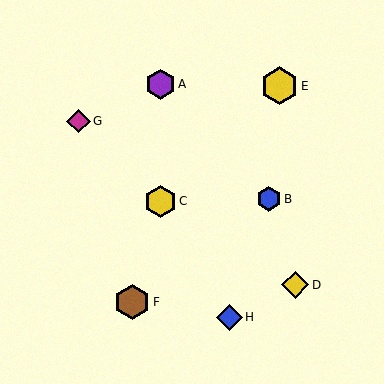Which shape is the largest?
The yellow hexagon (labeled E) is the largest.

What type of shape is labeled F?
Shape F is a brown hexagon.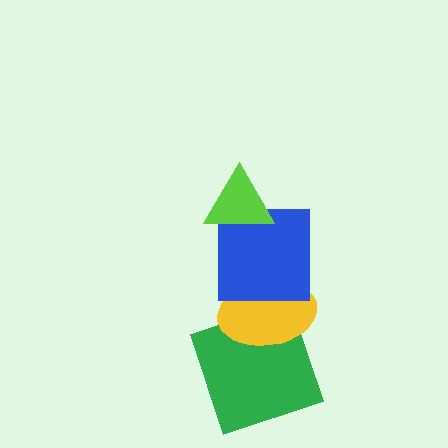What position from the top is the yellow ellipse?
The yellow ellipse is 3rd from the top.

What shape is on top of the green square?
The yellow ellipse is on top of the green square.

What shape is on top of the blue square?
The lime triangle is on top of the blue square.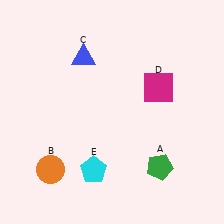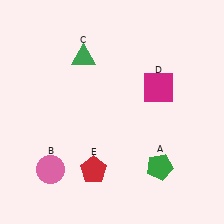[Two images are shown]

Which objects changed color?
B changed from orange to pink. C changed from blue to green. E changed from cyan to red.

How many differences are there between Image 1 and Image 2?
There are 3 differences between the two images.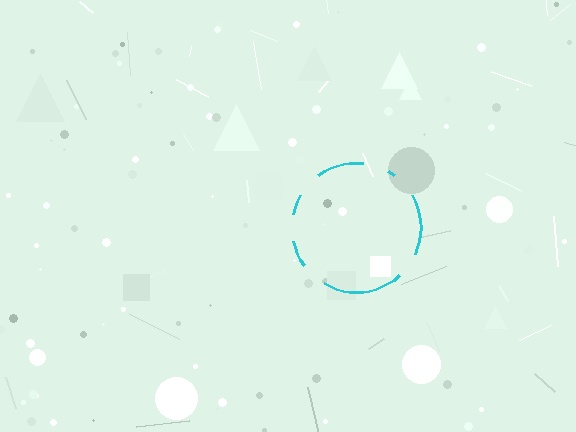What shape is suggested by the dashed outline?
The dashed outline suggests a circle.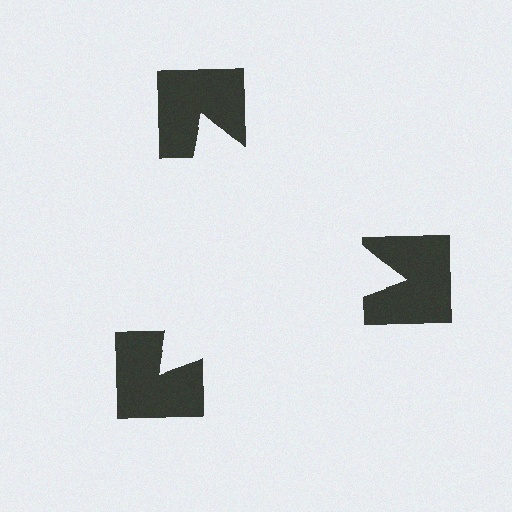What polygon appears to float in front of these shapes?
An illusory triangle — its edges are inferred from the aligned wedge cuts in the notched squares, not physically drawn.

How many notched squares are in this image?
There are 3 — one at each vertex of the illusory triangle.